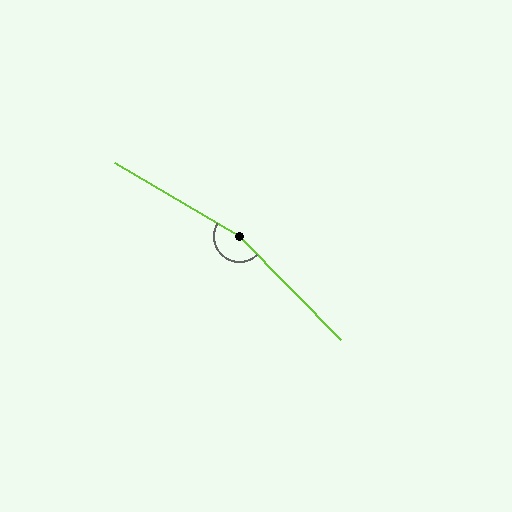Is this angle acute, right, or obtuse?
It is obtuse.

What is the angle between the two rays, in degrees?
Approximately 165 degrees.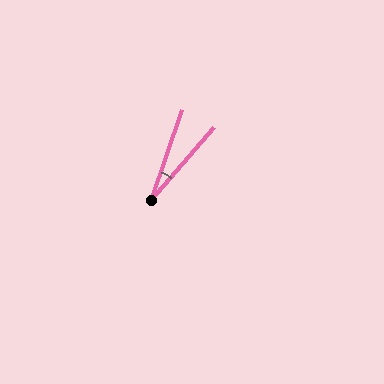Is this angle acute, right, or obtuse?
It is acute.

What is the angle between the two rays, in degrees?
Approximately 22 degrees.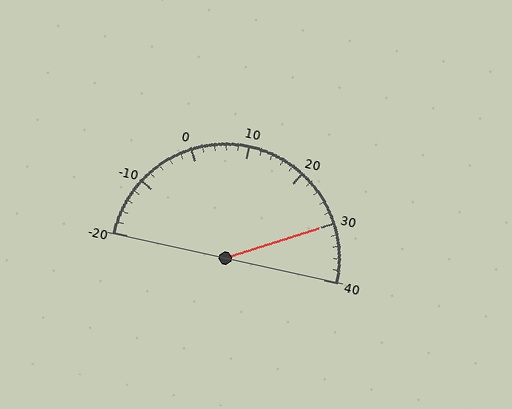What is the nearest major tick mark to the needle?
The nearest major tick mark is 30.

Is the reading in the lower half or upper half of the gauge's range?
The reading is in the upper half of the range (-20 to 40).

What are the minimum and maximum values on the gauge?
The gauge ranges from -20 to 40.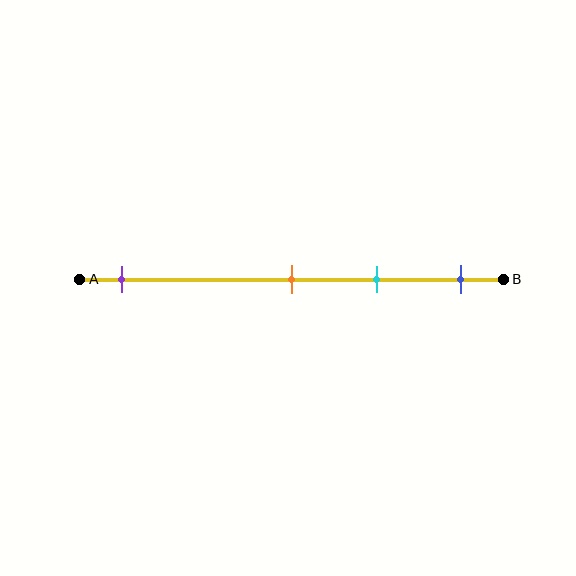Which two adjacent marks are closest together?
The orange and cyan marks are the closest adjacent pair.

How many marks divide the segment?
There are 4 marks dividing the segment.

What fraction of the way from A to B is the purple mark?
The purple mark is approximately 10% (0.1) of the way from A to B.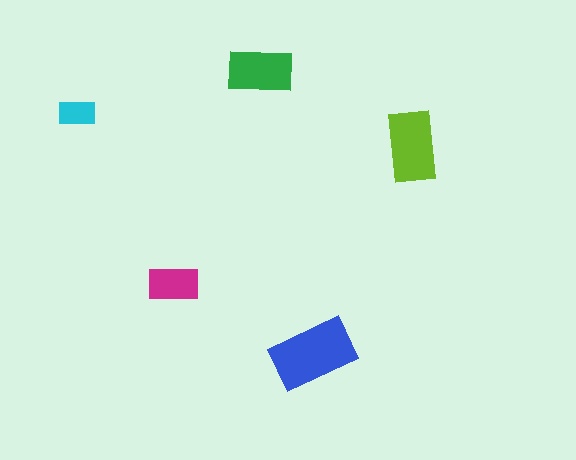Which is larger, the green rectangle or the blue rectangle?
The blue one.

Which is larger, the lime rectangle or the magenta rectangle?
The lime one.